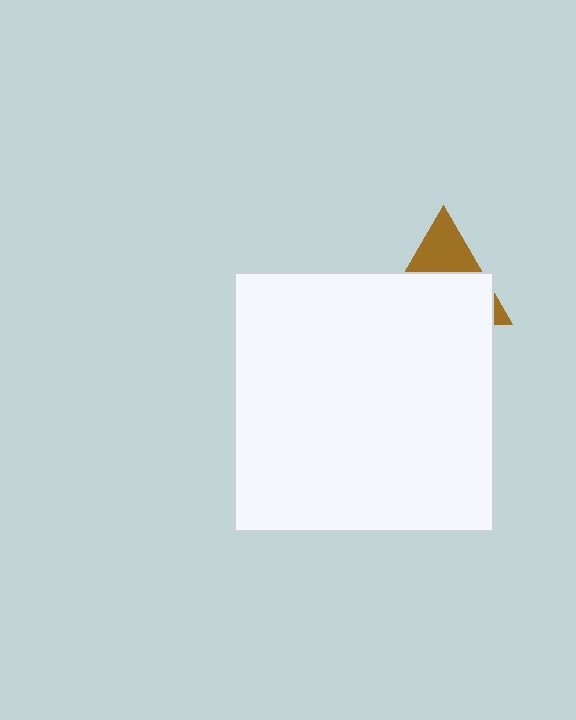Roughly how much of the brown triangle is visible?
A small part of it is visible (roughly 35%).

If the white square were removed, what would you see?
You would see the complete brown triangle.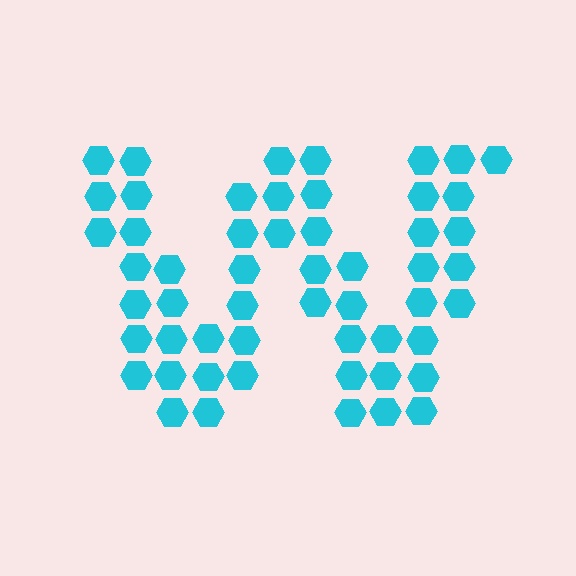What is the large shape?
The large shape is the letter W.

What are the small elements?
The small elements are hexagons.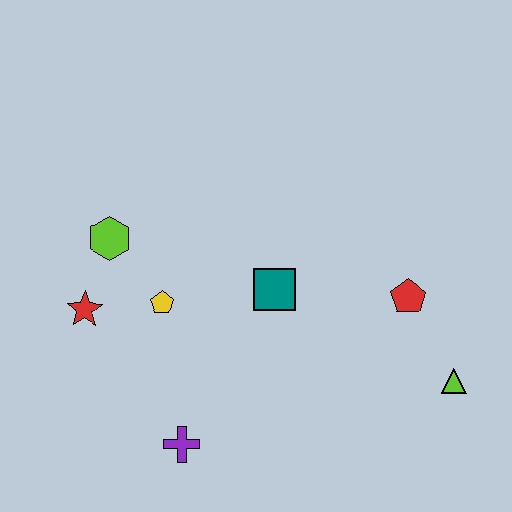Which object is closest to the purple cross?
The yellow pentagon is closest to the purple cross.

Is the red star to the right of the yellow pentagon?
No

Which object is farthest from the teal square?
The lime triangle is farthest from the teal square.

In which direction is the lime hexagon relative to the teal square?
The lime hexagon is to the left of the teal square.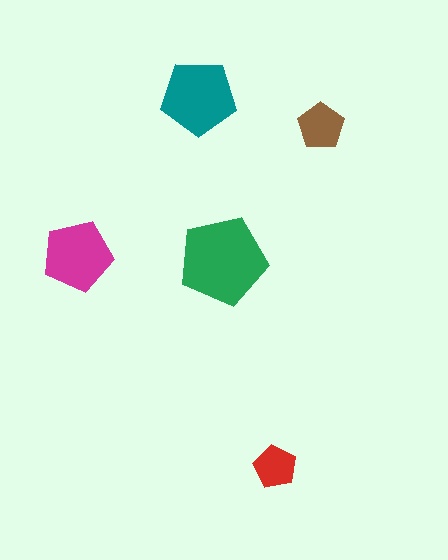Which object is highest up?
The teal pentagon is topmost.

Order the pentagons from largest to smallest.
the green one, the teal one, the magenta one, the brown one, the red one.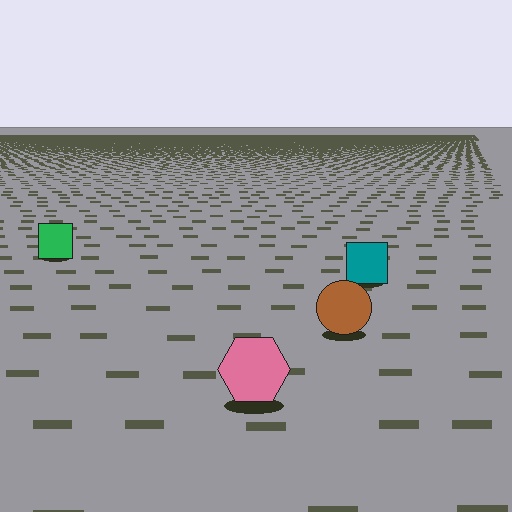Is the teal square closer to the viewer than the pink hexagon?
No. The pink hexagon is closer — you can tell from the texture gradient: the ground texture is coarser near it.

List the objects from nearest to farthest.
From nearest to farthest: the pink hexagon, the brown circle, the teal square, the green square.